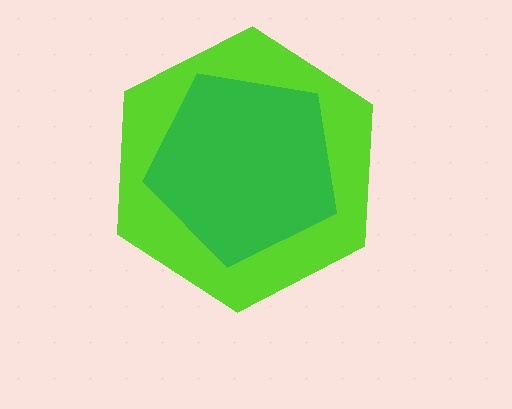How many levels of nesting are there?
2.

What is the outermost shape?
The lime hexagon.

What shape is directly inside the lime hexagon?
The green pentagon.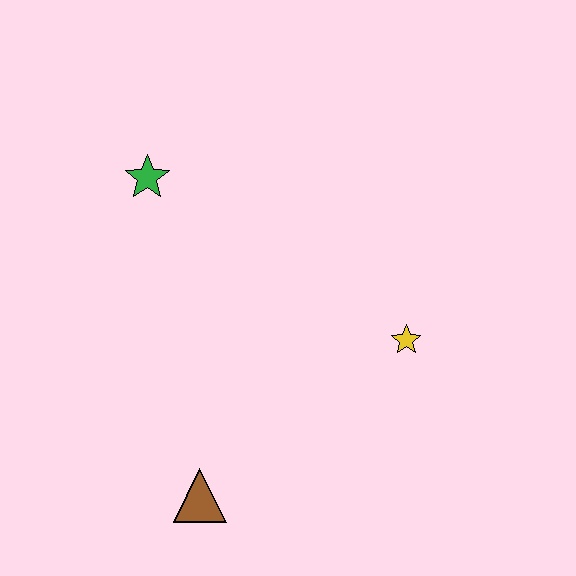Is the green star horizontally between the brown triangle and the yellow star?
No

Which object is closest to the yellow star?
The brown triangle is closest to the yellow star.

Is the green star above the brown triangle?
Yes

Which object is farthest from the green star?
The brown triangle is farthest from the green star.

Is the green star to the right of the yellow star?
No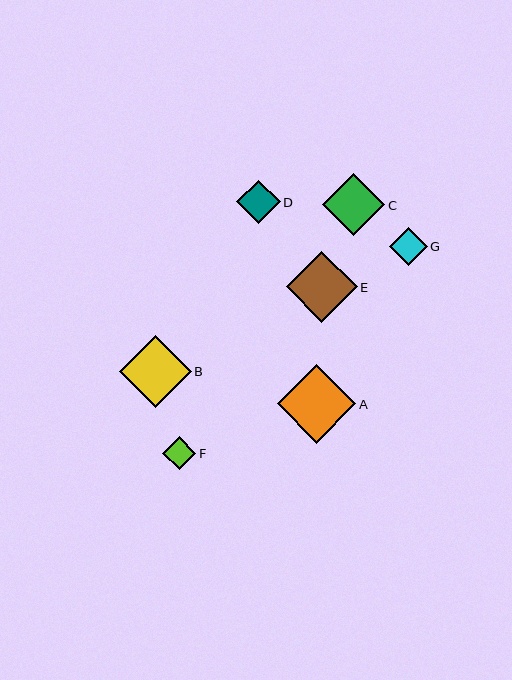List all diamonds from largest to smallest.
From largest to smallest: A, B, E, C, D, G, F.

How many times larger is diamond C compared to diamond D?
Diamond C is approximately 1.4 times the size of diamond D.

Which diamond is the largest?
Diamond A is the largest with a size of approximately 79 pixels.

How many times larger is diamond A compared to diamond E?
Diamond A is approximately 1.1 times the size of diamond E.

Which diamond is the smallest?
Diamond F is the smallest with a size of approximately 33 pixels.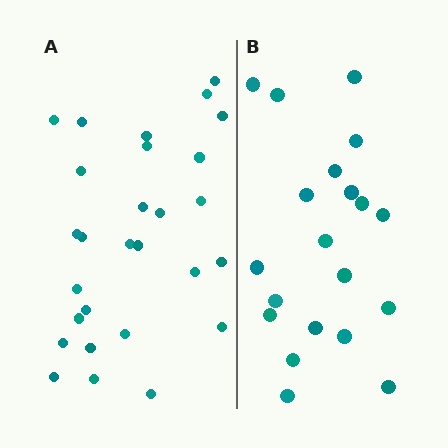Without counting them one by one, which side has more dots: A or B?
Region A (the left region) has more dots.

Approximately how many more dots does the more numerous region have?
Region A has roughly 8 or so more dots than region B.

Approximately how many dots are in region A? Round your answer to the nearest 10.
About 30 dots. (The exact count is 28, which rounds to 30.)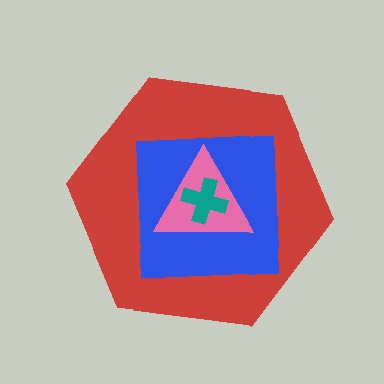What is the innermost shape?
The teal cross.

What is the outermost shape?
The red hexagon.